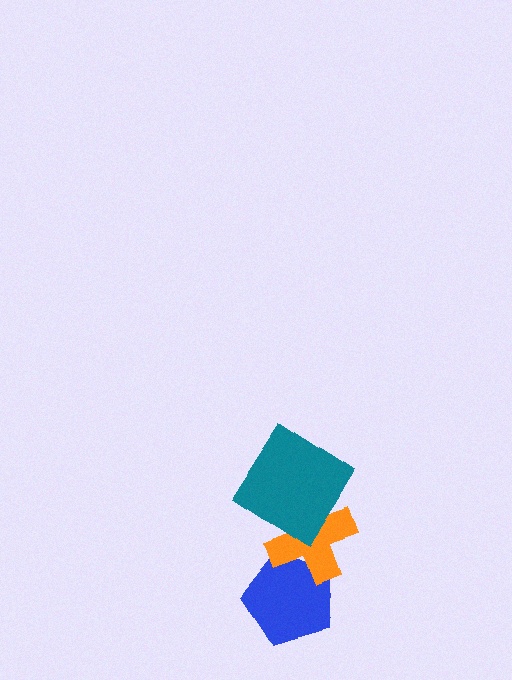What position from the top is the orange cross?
The orange cross is 2nd from the top.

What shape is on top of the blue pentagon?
The orange cross is on top of the blue pentagon.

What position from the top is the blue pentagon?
The blue pentagon is 3rd from the top.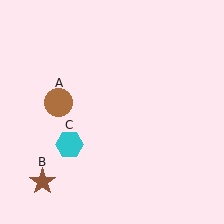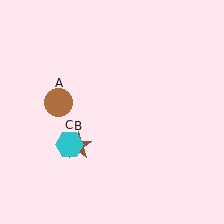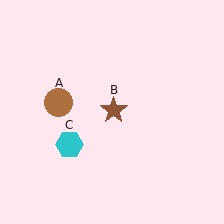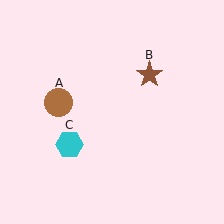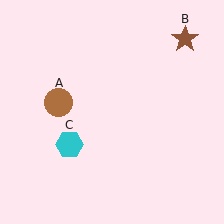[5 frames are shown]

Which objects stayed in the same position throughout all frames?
Brown circle (object A) and cyan hexagon (object C) remained stationary.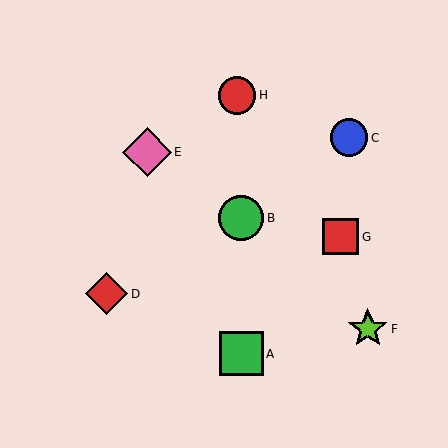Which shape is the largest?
The pink diamond (labeled E) is the largest.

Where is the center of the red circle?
The center of the red circle is at (237, 95).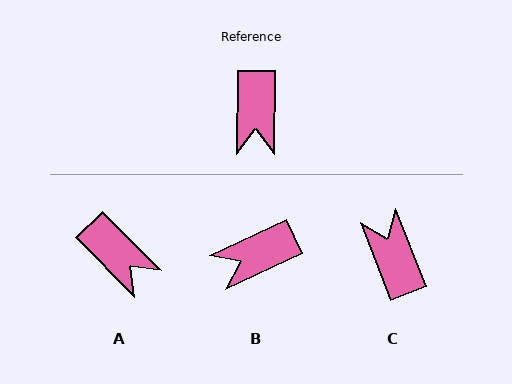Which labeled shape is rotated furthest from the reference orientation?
C, about 158 degrees away.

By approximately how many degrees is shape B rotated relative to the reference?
Approximately 64 degrees clockwise.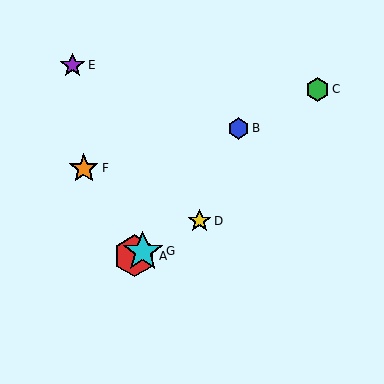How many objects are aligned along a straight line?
3 objects (A, D, G) are aligned along a straight line.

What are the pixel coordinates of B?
Object B is at (239, 128).